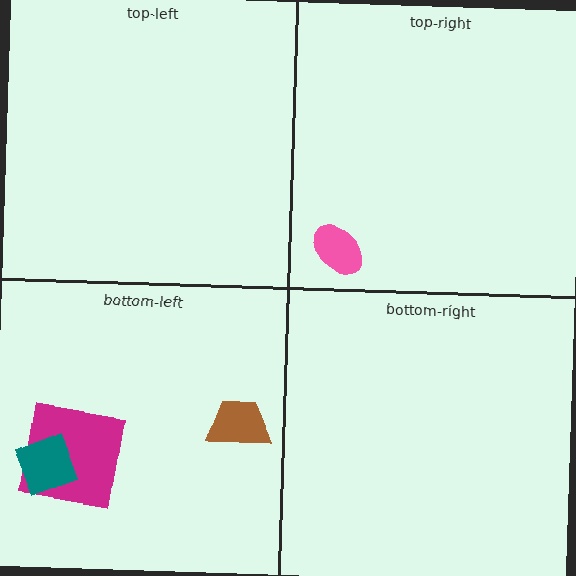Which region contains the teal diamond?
The bottom-left region.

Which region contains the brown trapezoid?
The bottom-left region.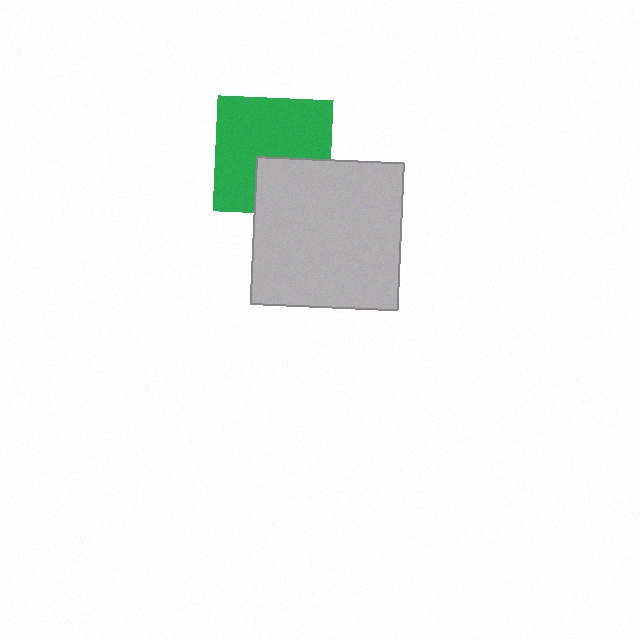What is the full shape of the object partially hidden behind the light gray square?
The partially hidden object is a green square.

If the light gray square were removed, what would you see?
You would see the complete green square.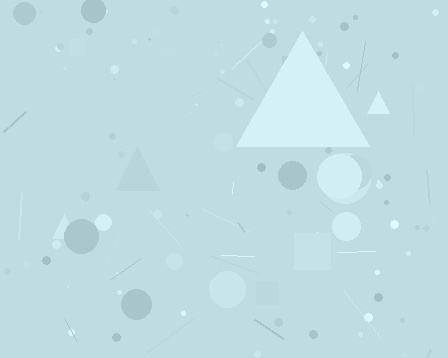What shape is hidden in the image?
A triangle is hidden in the image.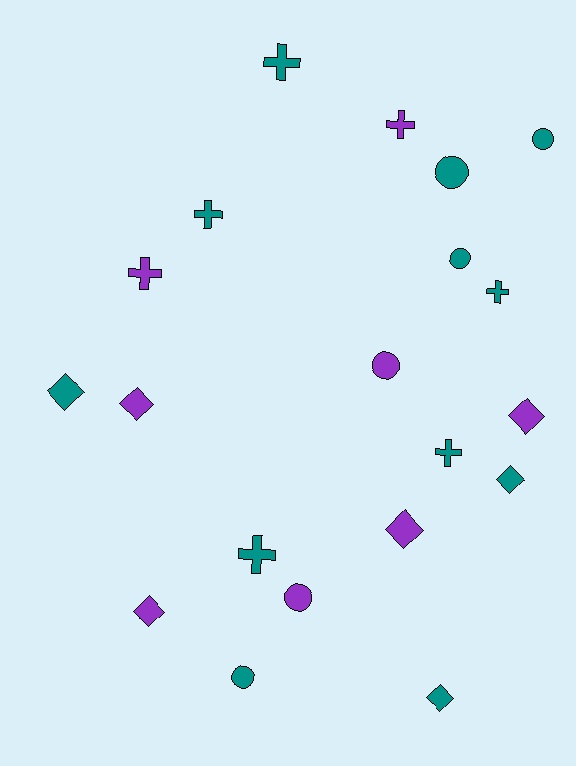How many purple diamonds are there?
There are 4 purple diamonds.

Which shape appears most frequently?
Cross, with 7 objects.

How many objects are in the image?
There are 20 objects.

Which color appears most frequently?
Teal, with 12 objects.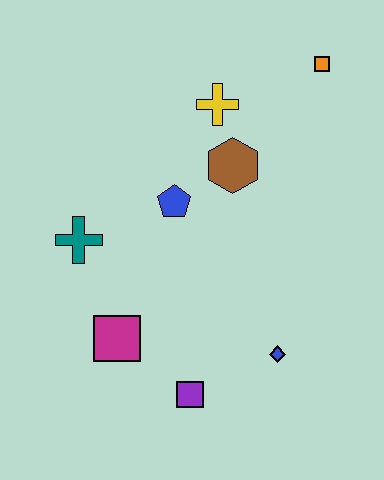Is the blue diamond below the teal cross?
Yes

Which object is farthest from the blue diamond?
The orange square is farthest from the blue diamond.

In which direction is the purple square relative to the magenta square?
The purple square is to the right of the magenta square.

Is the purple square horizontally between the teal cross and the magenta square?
No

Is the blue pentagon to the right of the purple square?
No